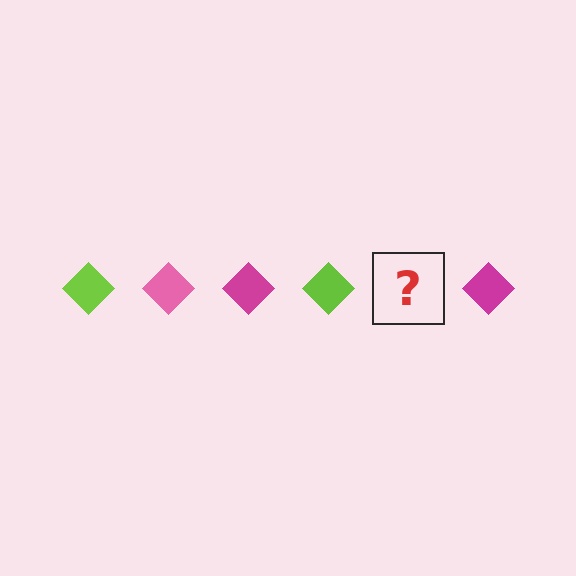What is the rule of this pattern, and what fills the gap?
The rule is that the pattern cycles through lime, pink, magenta diamonds. The gap should be filled with a pink diamond.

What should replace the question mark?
The question mark should be replaced with a pink diamond.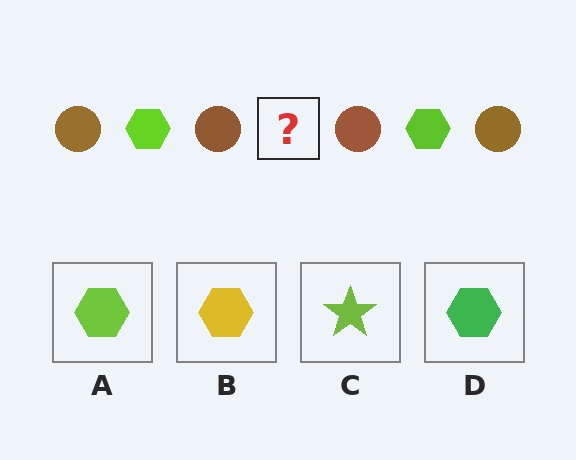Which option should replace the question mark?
Option A.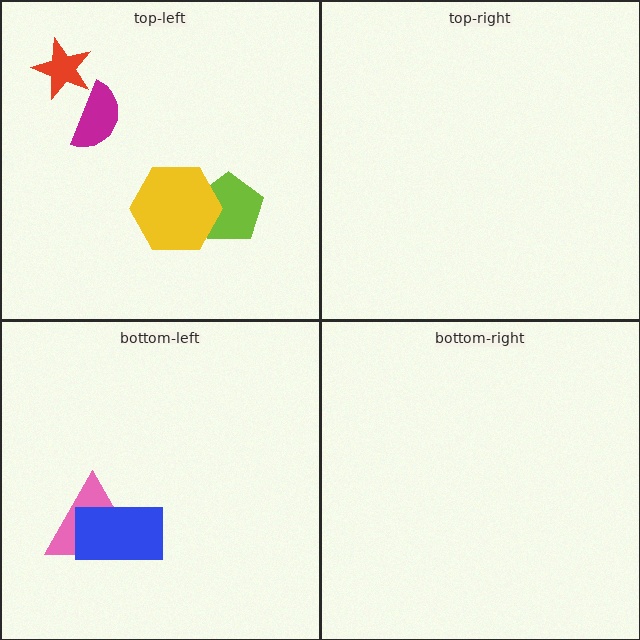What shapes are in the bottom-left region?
The pink triangle, the blue rectangle.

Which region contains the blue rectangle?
The bottom-left region.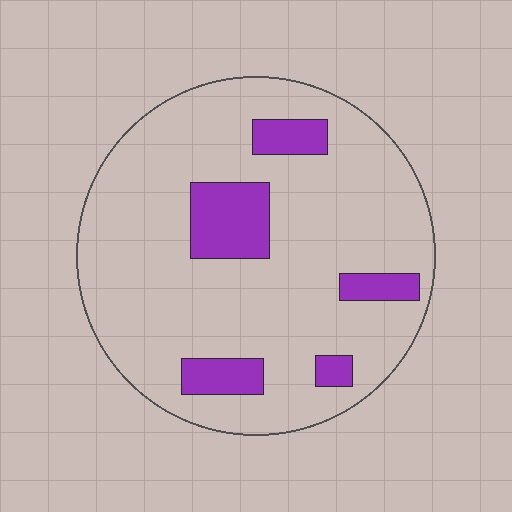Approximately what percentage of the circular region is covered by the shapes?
Approximately 15%.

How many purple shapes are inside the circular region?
5.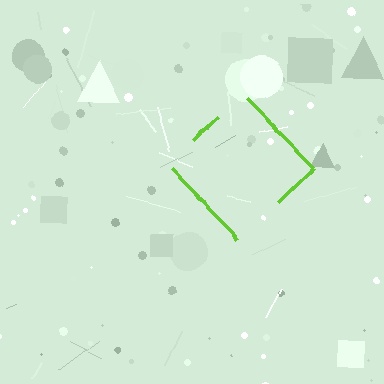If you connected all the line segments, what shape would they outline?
They would outline a diamond.